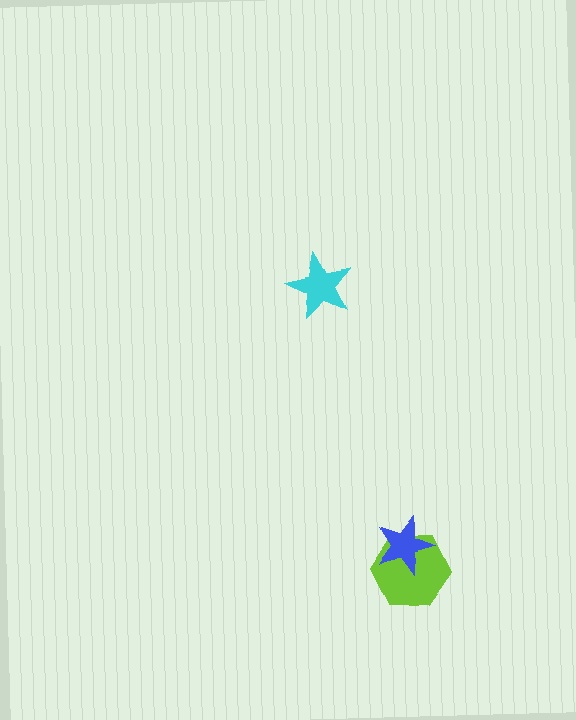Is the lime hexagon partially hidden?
Yes, it is partially covered by another shape.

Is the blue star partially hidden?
No, no other shape covers it.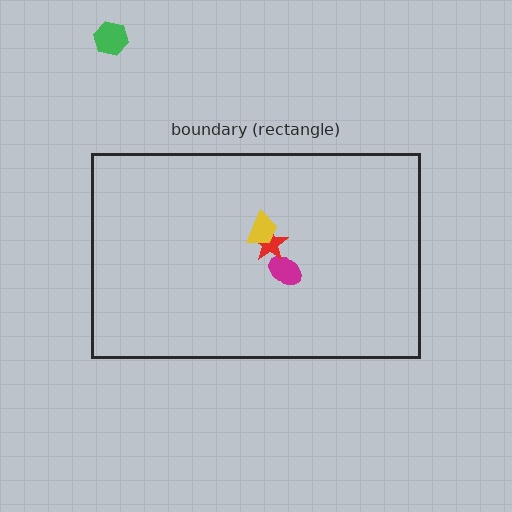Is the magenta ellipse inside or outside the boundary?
Inside.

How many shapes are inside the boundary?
3 inside, 1 outside.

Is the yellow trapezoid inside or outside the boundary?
Inside.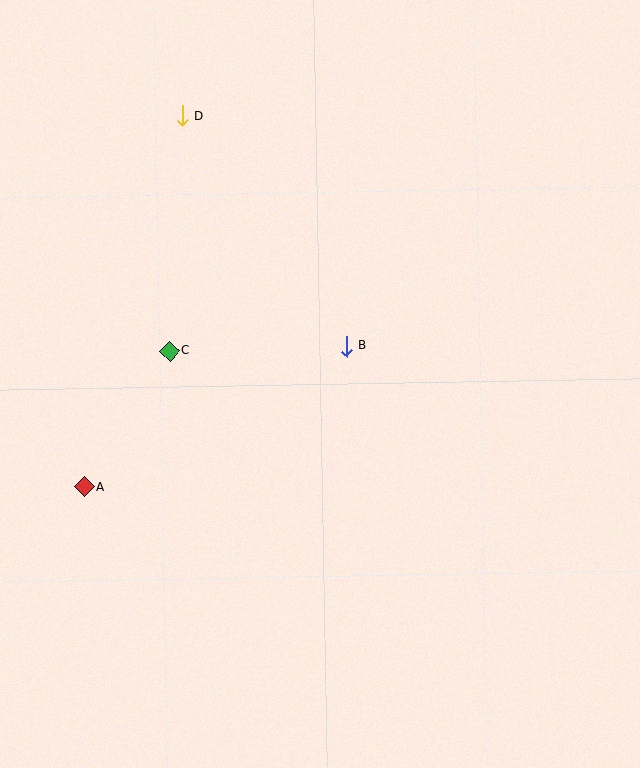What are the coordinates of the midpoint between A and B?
The midpoint between A and B is at (215, 417).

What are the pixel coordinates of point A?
Point A is at (84, 487).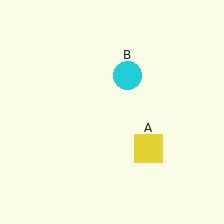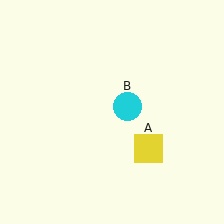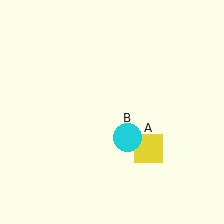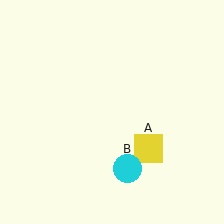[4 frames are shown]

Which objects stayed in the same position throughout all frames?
Yellow square (object A) remained stationary.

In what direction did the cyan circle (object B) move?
The cyan circle (object B) moved down.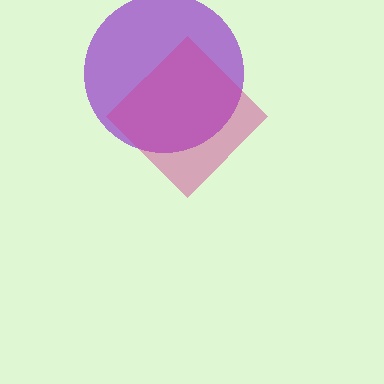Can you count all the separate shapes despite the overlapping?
Yes, there are 2 separate shapes.